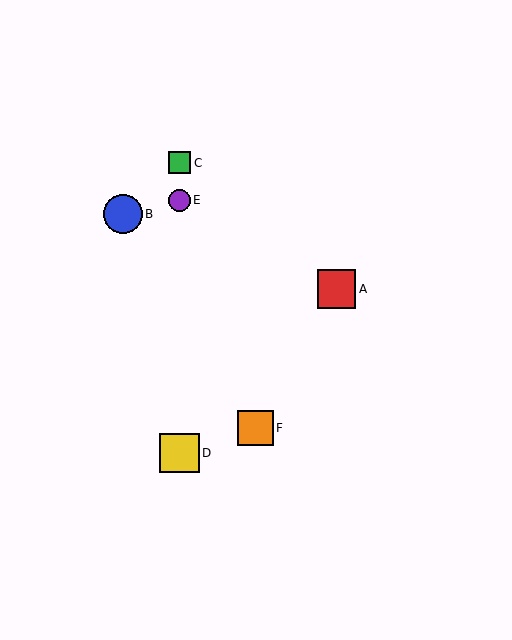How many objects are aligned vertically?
3 objects (C, D, E) are aligned vertically.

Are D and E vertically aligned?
Yes, both are at x≈180.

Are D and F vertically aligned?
No, D is at x≈180 and F is at x≈256.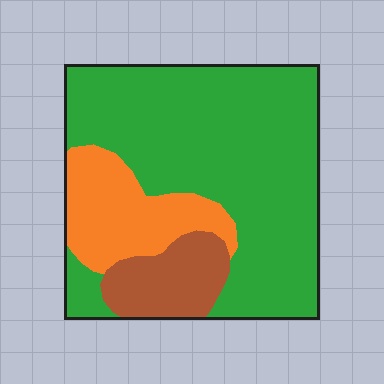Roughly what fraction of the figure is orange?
Orange takes up less than a quarter of the figure.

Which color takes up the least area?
Brown, at roughly 15%.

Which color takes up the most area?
Green, at roughly 70%.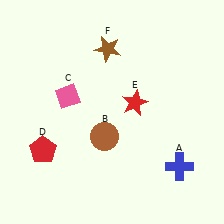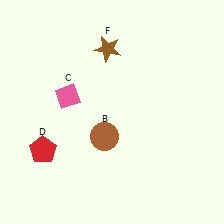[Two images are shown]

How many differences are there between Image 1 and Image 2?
There are 2 differences between the two images.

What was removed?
The red star (E), the blue cross (A) were removed in Image 2.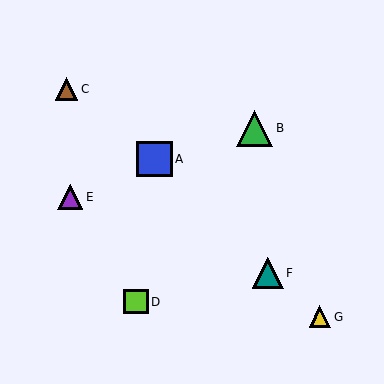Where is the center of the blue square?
The center of the blue square is at (155, 159).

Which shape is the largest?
The green triangle (labeled B) is the largest.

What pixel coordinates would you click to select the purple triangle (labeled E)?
Click at (70, 197) to select the purple triangle E.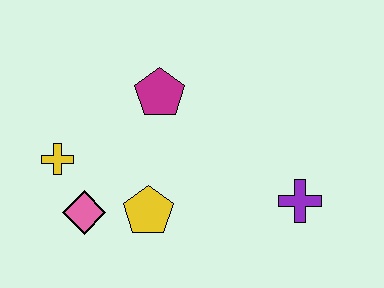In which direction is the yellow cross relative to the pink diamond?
The yellow cross is above the pink diamond.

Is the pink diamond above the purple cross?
No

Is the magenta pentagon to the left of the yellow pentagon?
No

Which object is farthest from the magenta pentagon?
The purple cross is farthest from the magenta pentagon.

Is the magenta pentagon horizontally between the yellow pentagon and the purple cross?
Yes